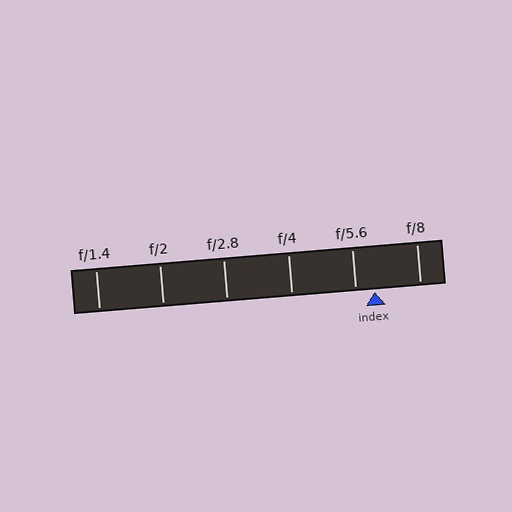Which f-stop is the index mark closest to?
The index mark is closest to f/5.6.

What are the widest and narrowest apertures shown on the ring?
The widest aperture shown is f/1.4 and the narrowest is f/8.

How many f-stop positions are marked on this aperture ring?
There are 6 f-stop positions marked.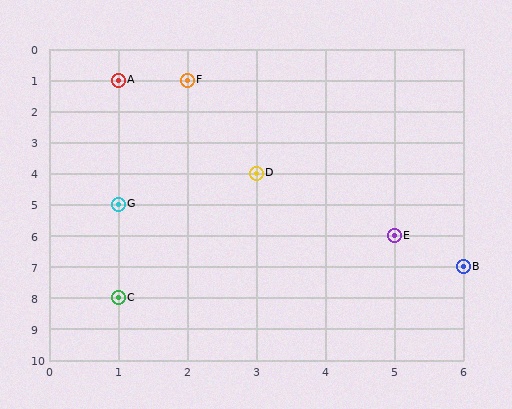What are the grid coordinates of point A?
Point A is at grid coordinates (1, 1).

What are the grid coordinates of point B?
Point B is at grid coordinates (6, 7).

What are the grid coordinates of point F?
Point F is at grid coordinates (2, 1).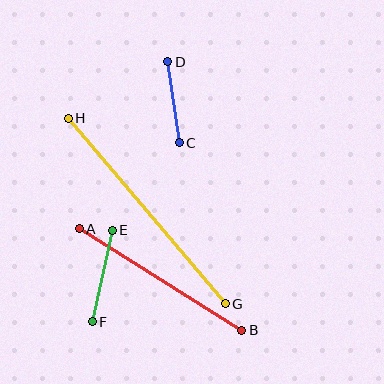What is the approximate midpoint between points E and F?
The midpoint is at approximately (102, 276) pixels.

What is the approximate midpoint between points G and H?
The midpoint is at approximately (147, 211) pixels.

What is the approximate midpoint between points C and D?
The midpoint is at approximately (174, 102) pixels.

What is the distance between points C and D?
The distance is approximately 82 pixels.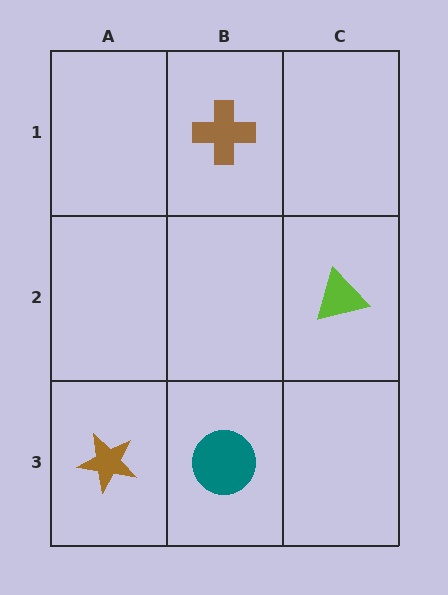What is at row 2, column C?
A lime triangle.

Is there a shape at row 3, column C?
No, that cell is empty.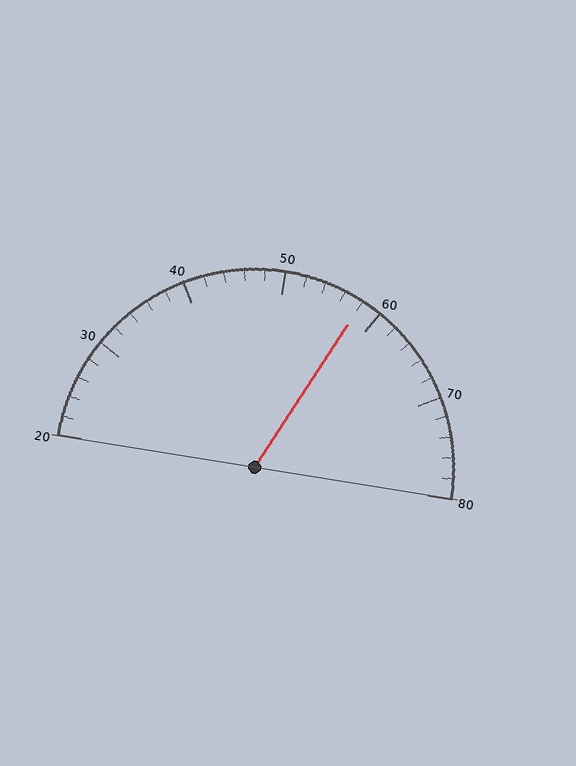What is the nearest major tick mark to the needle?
The nearest major tick mark is 60.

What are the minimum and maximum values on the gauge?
The gauge ranges from 20 to 80.